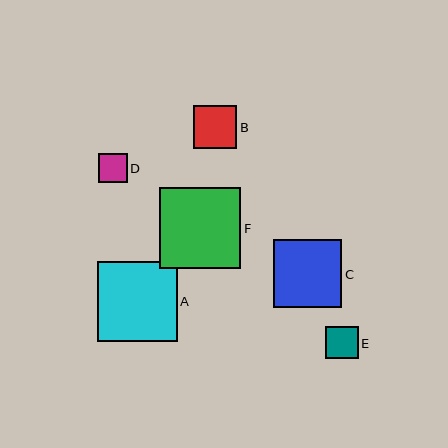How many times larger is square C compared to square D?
Square C is approximately 2.4 times the size of square D.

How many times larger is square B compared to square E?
Square B is approximately 1.4 times the size of square E.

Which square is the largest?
Square F is the largest with a size of approximately 81 pixels.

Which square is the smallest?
Square D is the smallest with a size of approximately 29 pixels.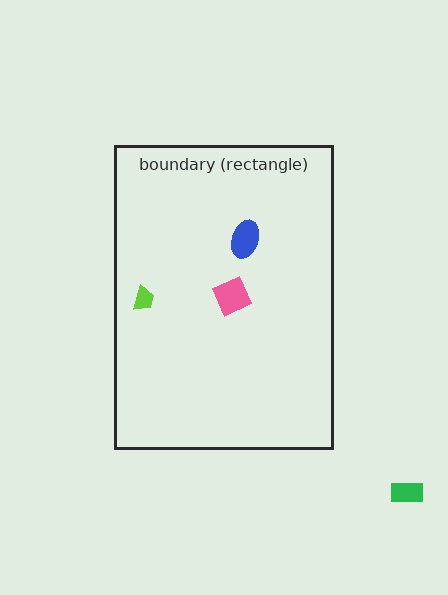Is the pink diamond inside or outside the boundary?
Inside.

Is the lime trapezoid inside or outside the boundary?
Inside.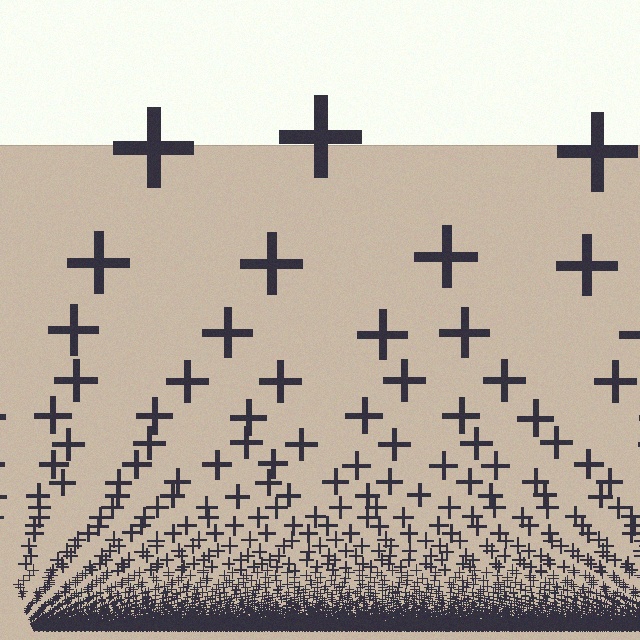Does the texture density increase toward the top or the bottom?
Density increases toward the bottom.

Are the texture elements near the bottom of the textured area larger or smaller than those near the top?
Smaller. The gradient is inverted — elements near the bottom are smaller and denser.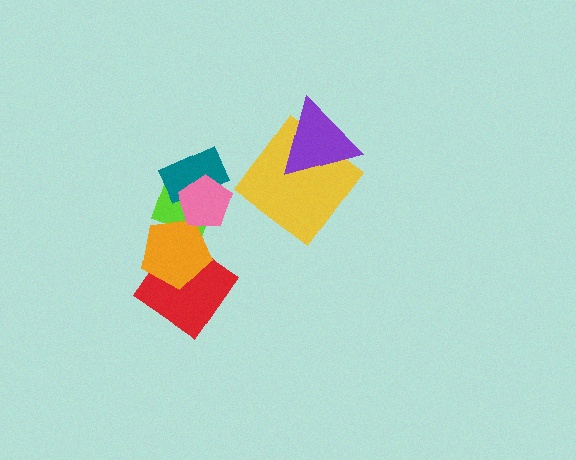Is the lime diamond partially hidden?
Yes, it is partially covered by another shape.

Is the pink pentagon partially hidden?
No, no other shape covers it.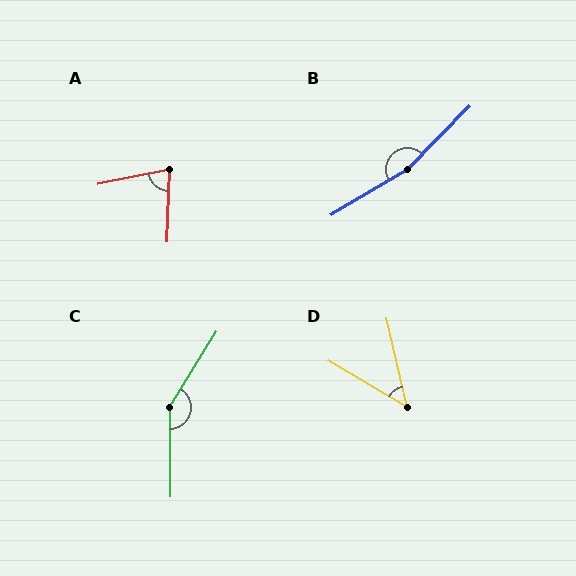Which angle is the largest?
B, at approximately 165 degrees.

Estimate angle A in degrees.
Approximately 77 degrees.